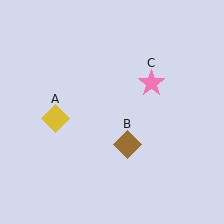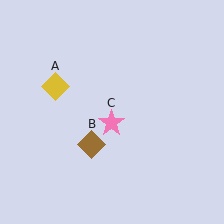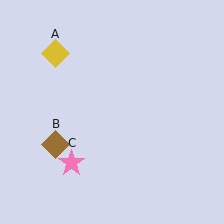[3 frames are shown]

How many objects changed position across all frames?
3 objects changed position: yellow diamond (object A), brown diamond (object B), pink star (object C).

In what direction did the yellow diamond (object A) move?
The yellow diamond (object A) moved up.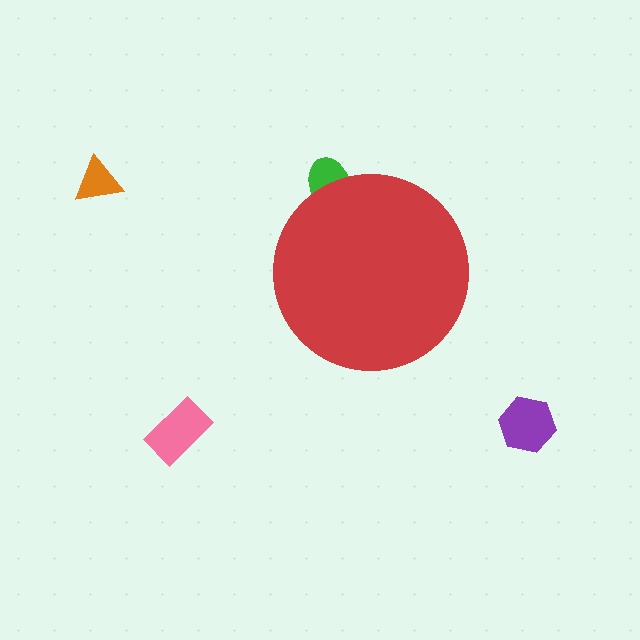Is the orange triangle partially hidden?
No, the orange triangle is fully visible.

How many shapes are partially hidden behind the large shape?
1 shape is partially hidden.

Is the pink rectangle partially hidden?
No, the pink rectangle is fully visible.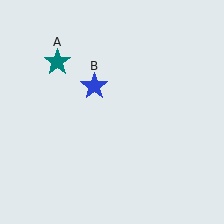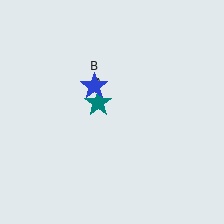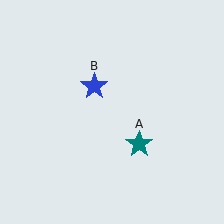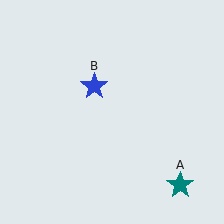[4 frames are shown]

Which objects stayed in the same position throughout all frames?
Blue star (object B) remained stationary.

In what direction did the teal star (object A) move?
The teal star (object A) moved down and to the right.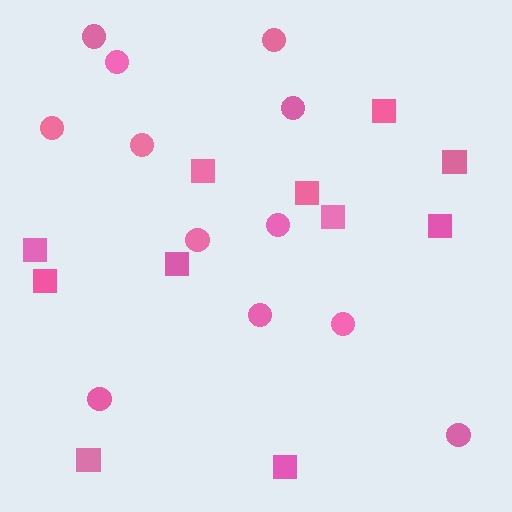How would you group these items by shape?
There are 2 groups: one group of squares (11) and one group of circles (12).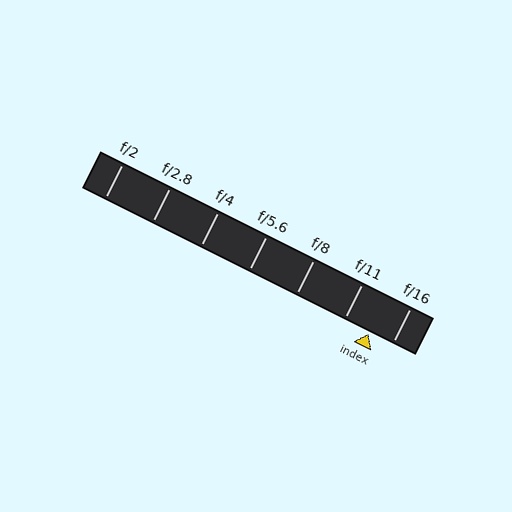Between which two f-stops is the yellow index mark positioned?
The index mark is between f/11 and f/16.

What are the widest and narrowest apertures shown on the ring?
The widest aperture shown is f/2 and the narrowest is f/16.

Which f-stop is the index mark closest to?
The index mark is closest to f/16.